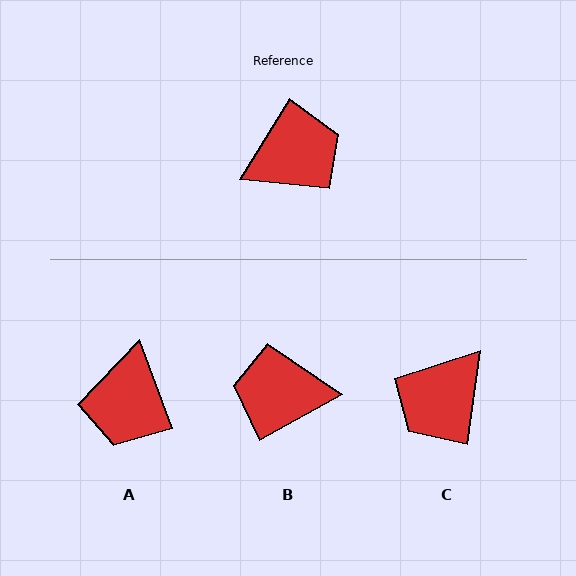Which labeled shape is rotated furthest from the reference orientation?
C, about 157 degrees away.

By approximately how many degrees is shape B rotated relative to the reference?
Approximately 151 degrees counter-clockwise.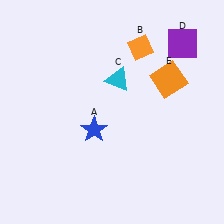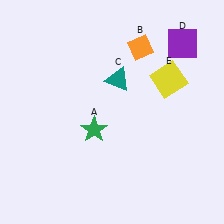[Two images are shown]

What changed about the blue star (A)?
In Image 1, A is blue. In Image 2, it changed to green.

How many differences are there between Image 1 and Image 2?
There are 3 differences between the two images.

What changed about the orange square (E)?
In Image 1, E is orange. In Image 2, it changed to yellow.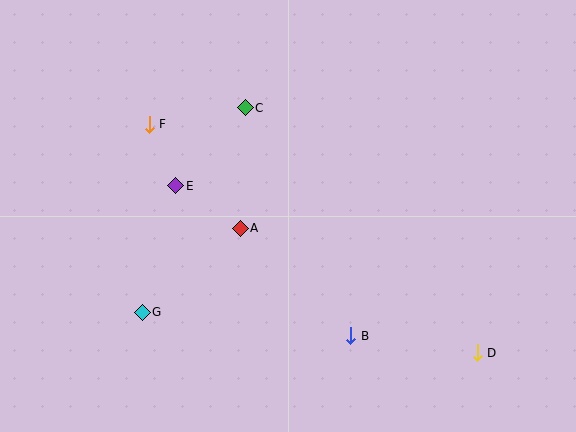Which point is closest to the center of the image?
Point A at (240, 228) is closest to the center.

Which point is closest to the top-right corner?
Point C is closest to the top-right corner.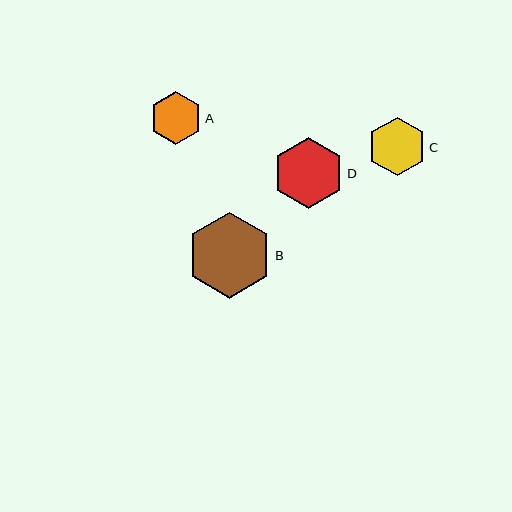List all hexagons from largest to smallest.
From largest to smallest: B, D, C, A.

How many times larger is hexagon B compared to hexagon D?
Hexagon B is approximately 1.2 times the size of hexagon D.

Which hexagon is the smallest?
Hexagon A is the smallest with a size of approximately 53 pixels.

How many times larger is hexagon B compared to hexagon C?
Hexagon B is approximately 1.5 times the size of hexagon C.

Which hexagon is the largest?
Hexagon B is the largest with a size of approximately 86 pixels.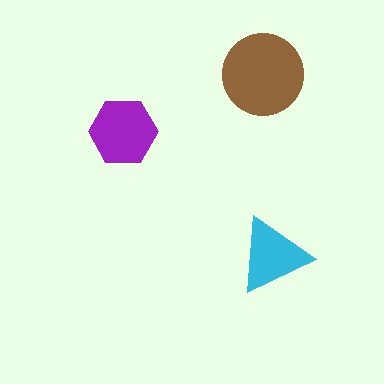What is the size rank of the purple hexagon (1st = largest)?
2nd.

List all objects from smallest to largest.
The cyan triangle, the purple hexagon, the brown circle.